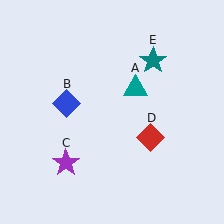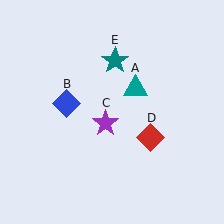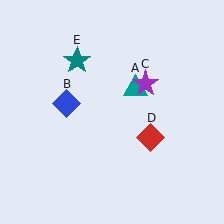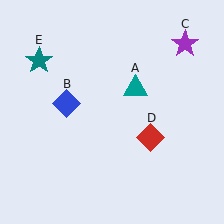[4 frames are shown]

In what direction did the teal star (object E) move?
The teal star (object E) moved left.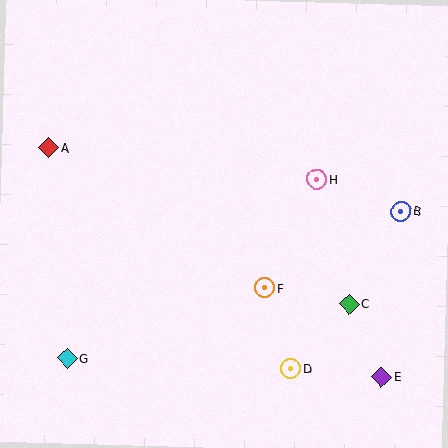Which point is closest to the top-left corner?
Point A is closest to the top-left corner.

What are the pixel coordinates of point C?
Point C is at (349, 304).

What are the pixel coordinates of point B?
Point B is at (401, 211).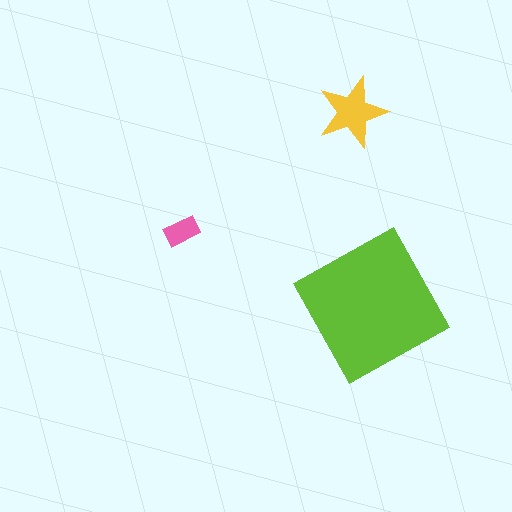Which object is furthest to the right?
The lime square is rightmost.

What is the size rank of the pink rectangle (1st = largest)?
3rd.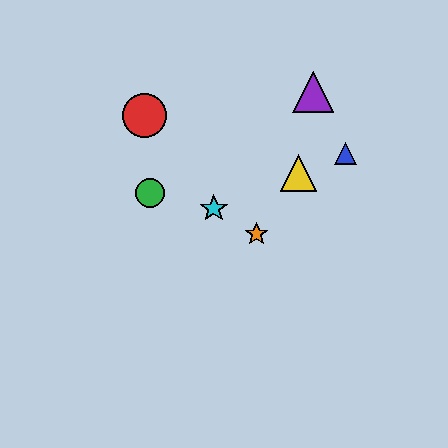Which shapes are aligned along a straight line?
The blue triangle, the yellow triangle, the cyan star are aligned along a straight line.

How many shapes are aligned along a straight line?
3 shapes (the blue triangle, the yellow triangle, the cyan star) are aligned along a straight line.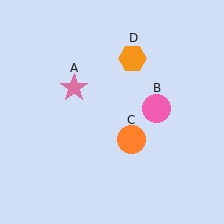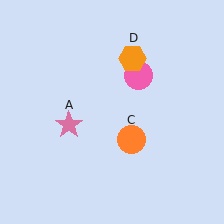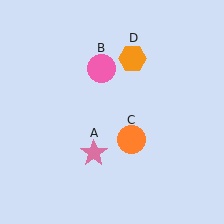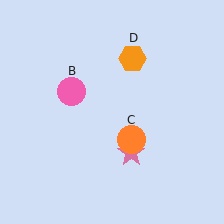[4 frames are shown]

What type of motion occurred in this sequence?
The pink star (object A), pink circle (object B) rotated counterclockwise around the center of the scene.